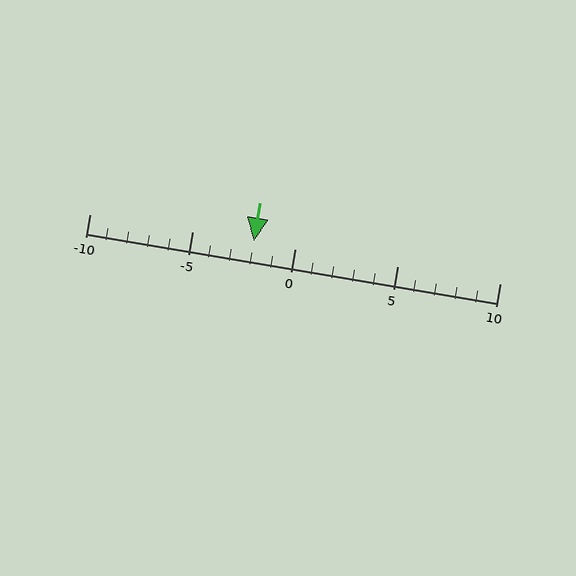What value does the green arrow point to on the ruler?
The green arrow points to approximately -2.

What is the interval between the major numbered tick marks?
The major tick marks are spaced 5 units apart.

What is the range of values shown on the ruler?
The ruler shows values from -10 to 10.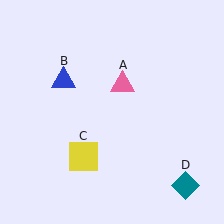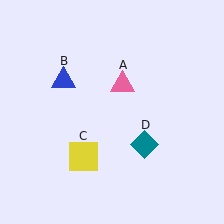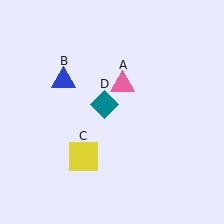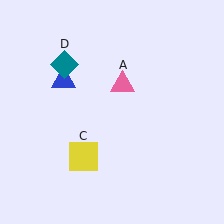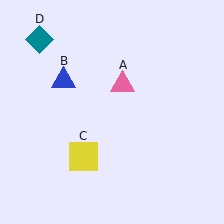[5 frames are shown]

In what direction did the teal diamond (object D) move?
The teal diamond (object D) moved up and to the left.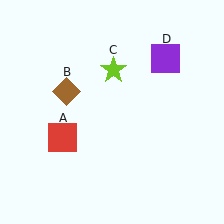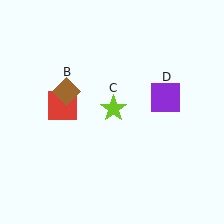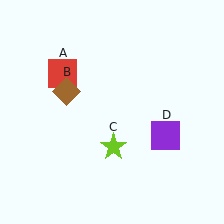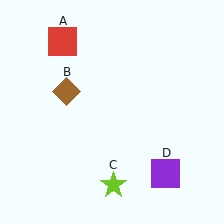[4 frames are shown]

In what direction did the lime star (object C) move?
The lime star (object C) moved down.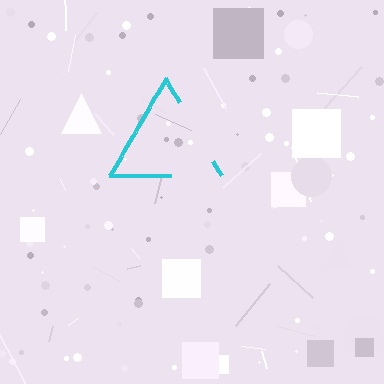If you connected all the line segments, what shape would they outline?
They would outline a triangle.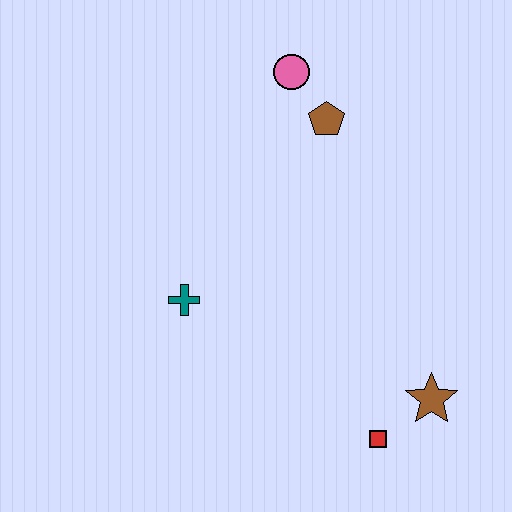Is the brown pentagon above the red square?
Yes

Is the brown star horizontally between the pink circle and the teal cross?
No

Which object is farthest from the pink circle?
The red square is farthest from the pink circle.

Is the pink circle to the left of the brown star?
Yes